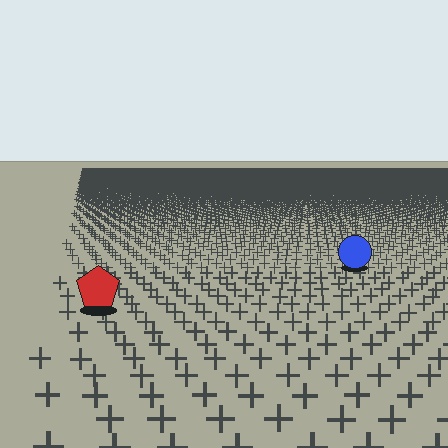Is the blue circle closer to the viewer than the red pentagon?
No. The red pentagon is closer — you can tell from the texture gradient: the ground texture is coarser near it.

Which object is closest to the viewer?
The red pentagon is closest. The texture marks near it are larger and more spread out.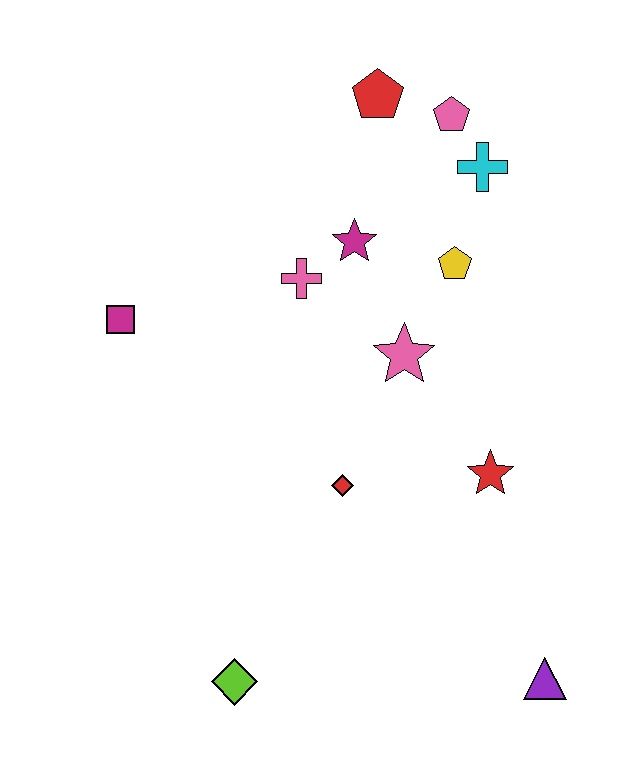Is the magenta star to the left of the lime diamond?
No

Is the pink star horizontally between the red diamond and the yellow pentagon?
Yes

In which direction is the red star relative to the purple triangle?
The red star is above the purple triangle.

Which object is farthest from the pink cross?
The purple triangle is farthest from the pink cross.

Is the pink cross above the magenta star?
No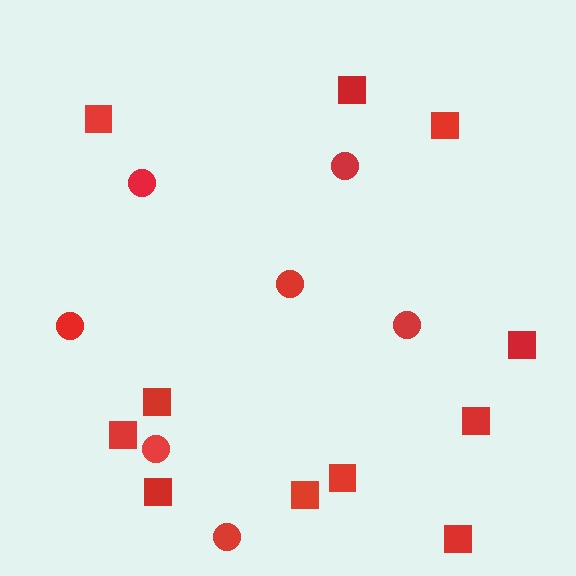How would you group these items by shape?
There are 2 groups: one group of squares (11) and one group of circles (7).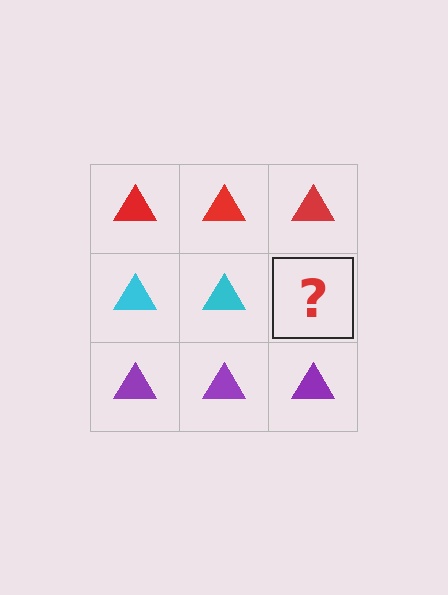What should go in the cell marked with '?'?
The missing cell should contain a cyan triangle.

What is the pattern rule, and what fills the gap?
The rule is that each row has a consistent color. The gap should be filled with a cyan triangle.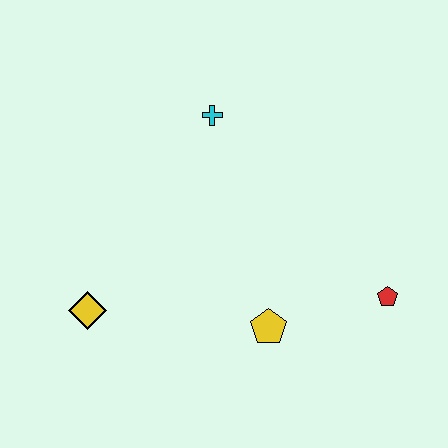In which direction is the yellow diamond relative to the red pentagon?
The yellow diamond is to the left of the red pentagon.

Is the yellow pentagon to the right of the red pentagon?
No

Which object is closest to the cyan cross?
The yellow pentagon is closest to the cyan cross.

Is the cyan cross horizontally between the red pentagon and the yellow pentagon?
No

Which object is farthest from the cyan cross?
The red pentagon is farthest from the cyan cross.